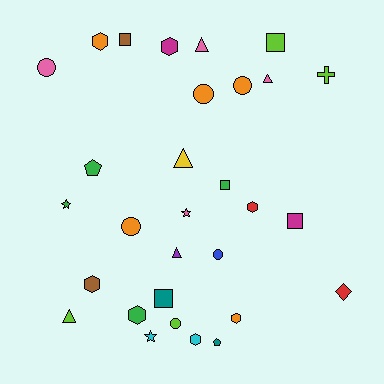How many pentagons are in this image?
There are 2 pentagons.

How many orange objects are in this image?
There are 5 orange objects.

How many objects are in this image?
There are 30 objects.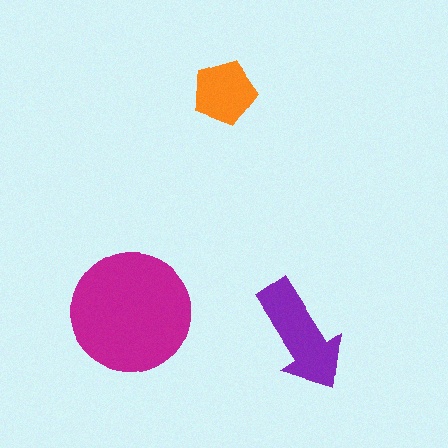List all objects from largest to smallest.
The magenta circle, the purple arrow, the orange pentagon.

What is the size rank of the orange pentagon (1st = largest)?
3rd.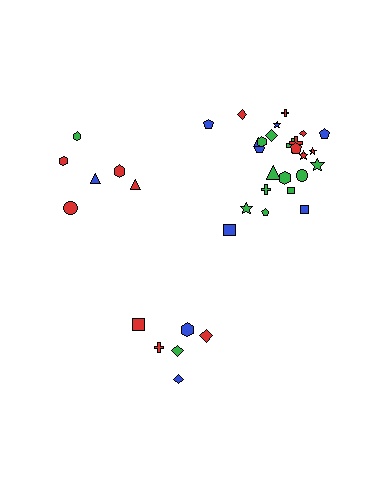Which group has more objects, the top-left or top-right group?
The top-right group.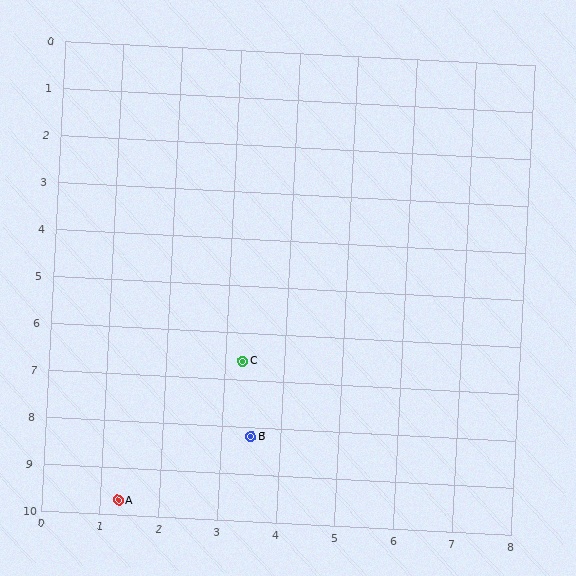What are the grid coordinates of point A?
Point A is at approximately (1.3, 9.7).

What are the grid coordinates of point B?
Point B is at approximately (3.5, 8.2).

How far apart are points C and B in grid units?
Points C and B are about 1.6 grid units apart.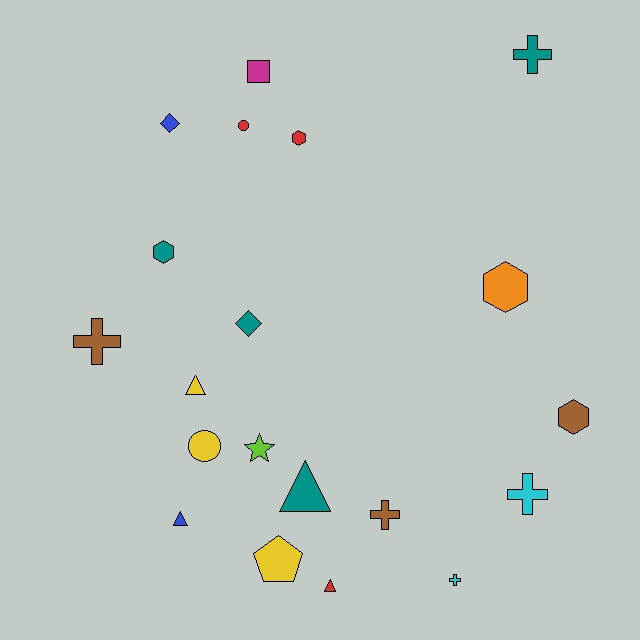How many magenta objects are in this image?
There is 1 magenta object.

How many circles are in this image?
There are 2 circles.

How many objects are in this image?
There are 20 objects.